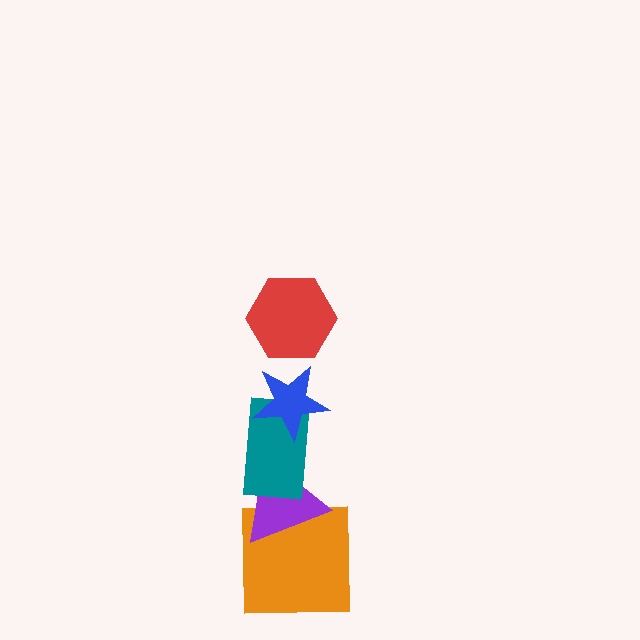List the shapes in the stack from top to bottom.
From top to bottom: the red hexagon, the blue star, the teal rectangle, the purple triangle, the orange square.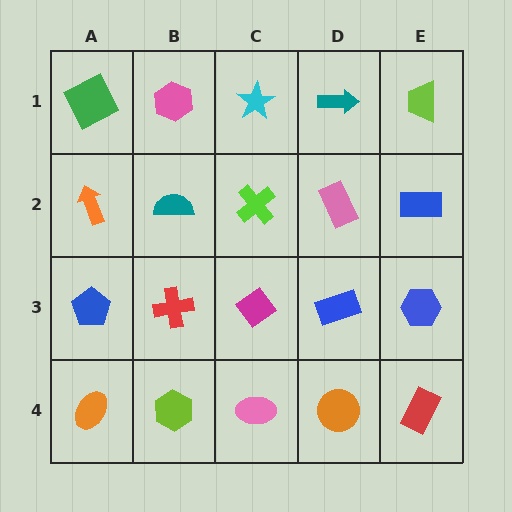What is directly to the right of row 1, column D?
A lime trapezoid.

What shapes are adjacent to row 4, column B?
A red cross (row 3, column B), an orange ellipse (row 4, column A), a pink ellipse (row 4, column C).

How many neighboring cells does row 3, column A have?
3.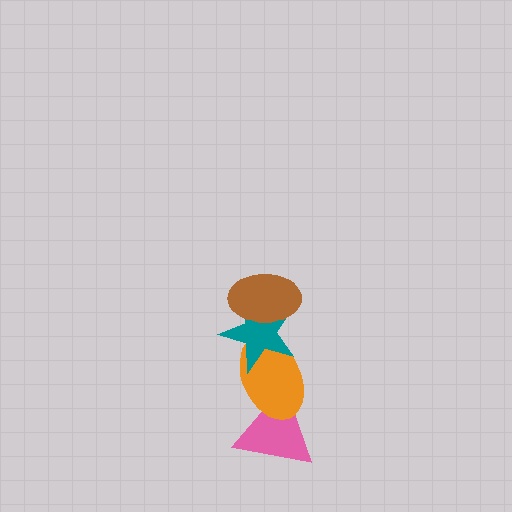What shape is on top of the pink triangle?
The orange ellipse is on top of the pink triangle.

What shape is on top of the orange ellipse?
The teal star is on top of the orange ellipse.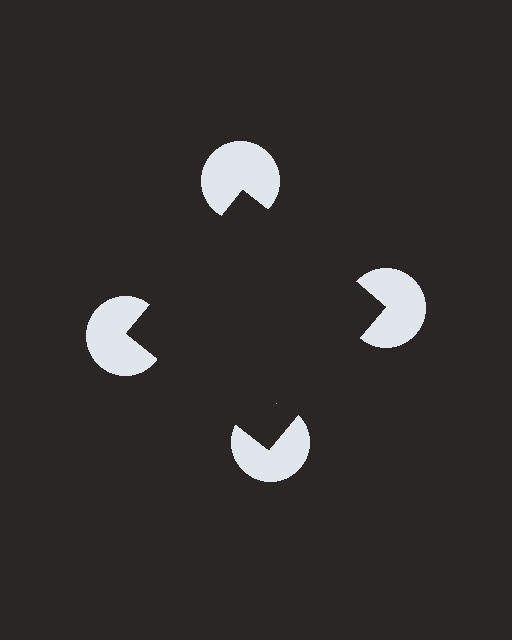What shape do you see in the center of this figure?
An illusory square — its edges are inferred from the aligned wedge cuts in the pac-man discs, not physically drawn.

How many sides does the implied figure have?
4 sides.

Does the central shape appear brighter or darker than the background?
It typically appears slightly darker than the background, even though no actual brightness change is drawn.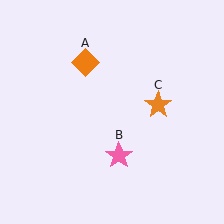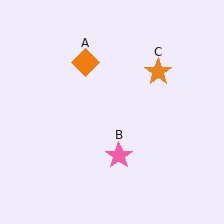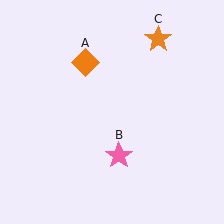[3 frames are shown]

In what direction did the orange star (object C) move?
The orange star (object C) moved up.